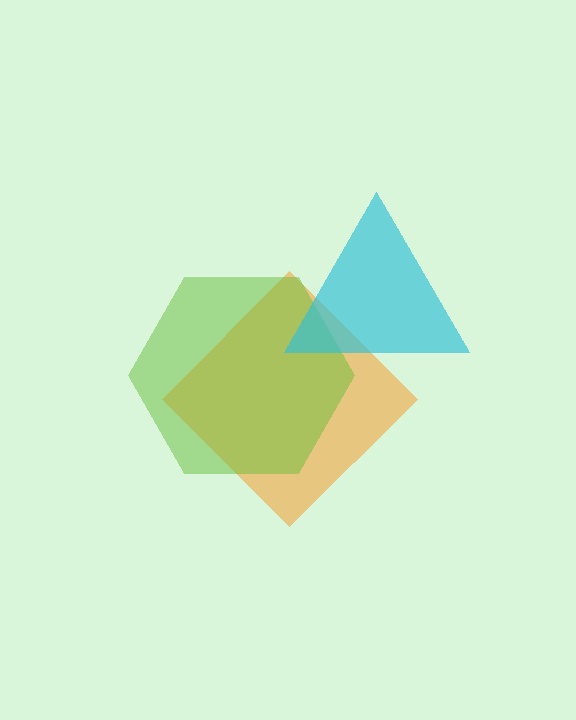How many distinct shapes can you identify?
There are 3 distinct shapes: an orange diamond, a lime hexagon, a cyan triangle.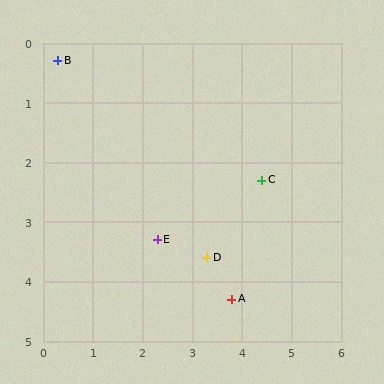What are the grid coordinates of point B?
Point B is at approximately (0.3, 0.3).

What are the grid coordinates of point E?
Point E is at approximately (2.3, 3.3).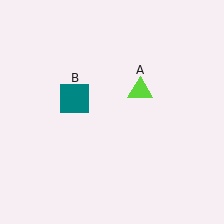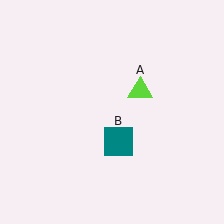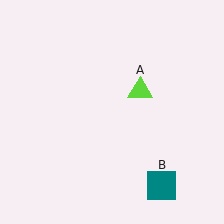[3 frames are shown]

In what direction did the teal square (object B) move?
The teal square (object B) moved down and to the right.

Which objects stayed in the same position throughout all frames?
Lime triangle (object A) remained stationary.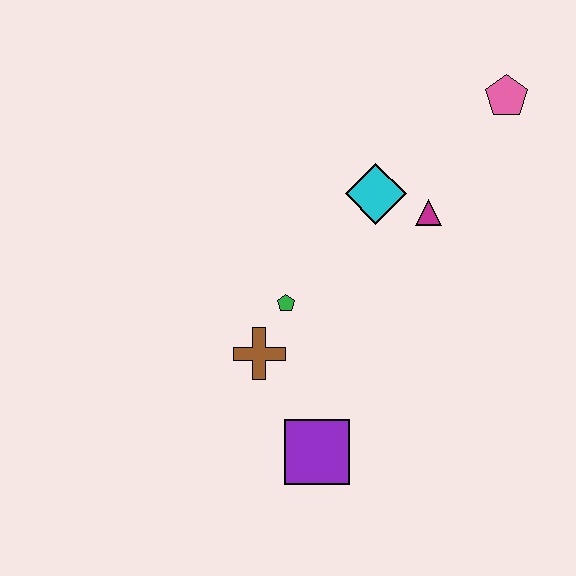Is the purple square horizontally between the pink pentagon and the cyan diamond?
No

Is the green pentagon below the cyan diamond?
Yes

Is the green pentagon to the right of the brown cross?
Yes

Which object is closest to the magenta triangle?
The cyan diamond is closest to the magenta triangle.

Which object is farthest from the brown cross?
The pink pentagon is farthest from the brown cross.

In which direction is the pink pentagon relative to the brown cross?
The pink pentagon is above the brown cross.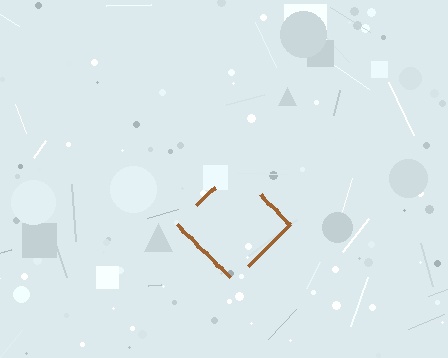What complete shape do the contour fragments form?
The contour fragments form a diamond.